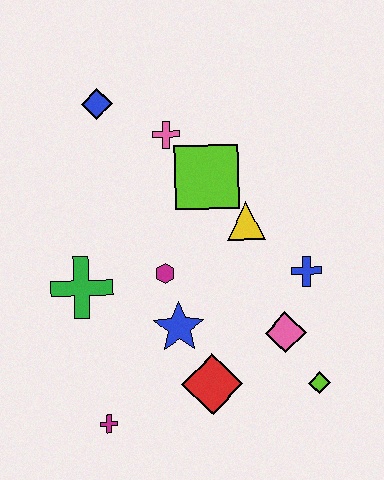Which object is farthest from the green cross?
The lime diamond is farthest from the green cross.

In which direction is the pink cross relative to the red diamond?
The pink cross is above the red diamond.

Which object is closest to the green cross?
The magenta hexagon is closest to the green cross.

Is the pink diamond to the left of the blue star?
No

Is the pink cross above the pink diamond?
Yes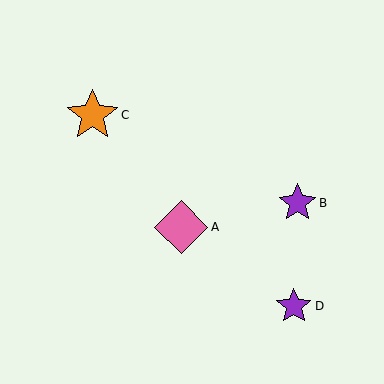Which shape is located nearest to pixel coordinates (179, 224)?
The pink diamond (labeled A) at (181, 227) is nearest to that location.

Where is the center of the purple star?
The center of the purple star is at (297, 203).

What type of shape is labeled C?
Shape C is an orange star.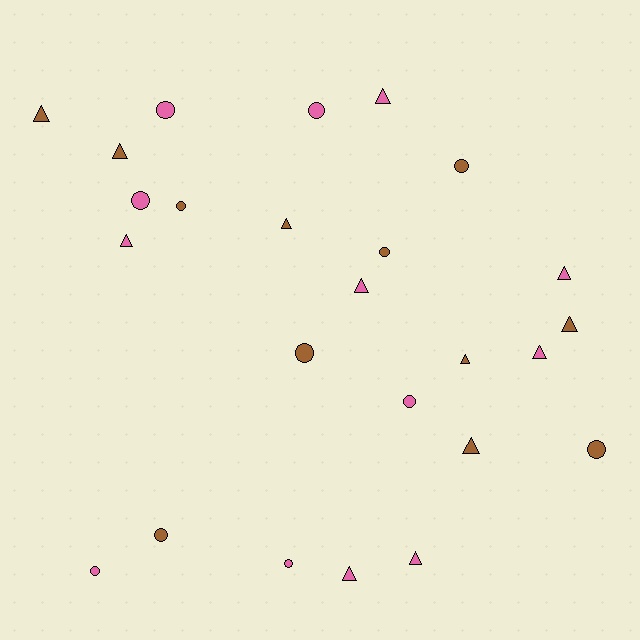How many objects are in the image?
There are 25 objects.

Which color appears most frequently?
Pink, with 13 objects.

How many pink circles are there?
There are 6 pink circles.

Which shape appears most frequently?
Triangle, with 13 objects.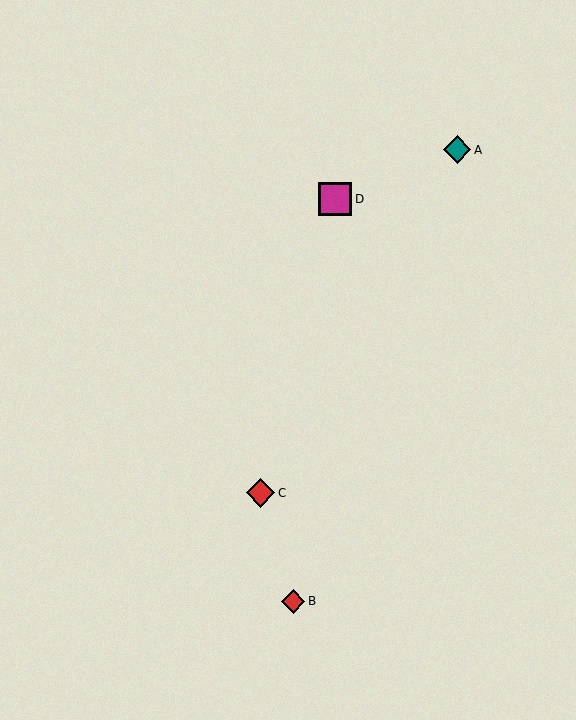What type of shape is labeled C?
Shape C is a red diamond.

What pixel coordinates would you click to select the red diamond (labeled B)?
Click at (293, 601) to select the red diamond B.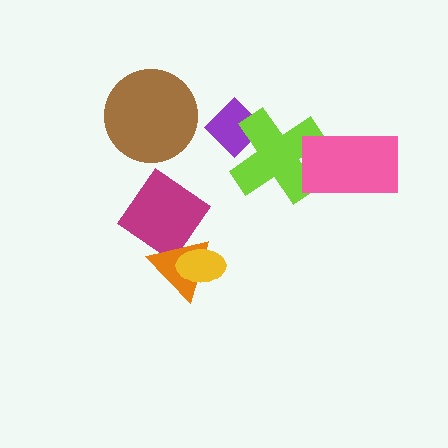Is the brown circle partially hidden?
No, no other shape covers it.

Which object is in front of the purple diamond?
The lime cross is in front of the purple diamond.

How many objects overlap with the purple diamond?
1 object overlaps with the purple diamond.